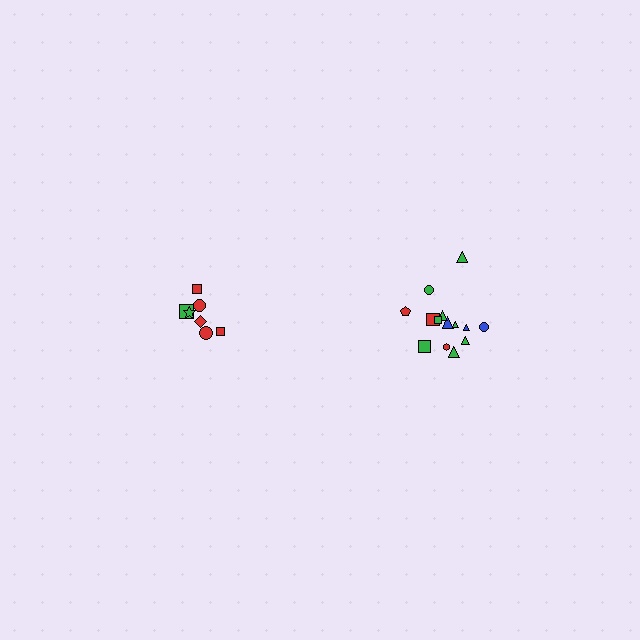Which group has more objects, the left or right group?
The right group.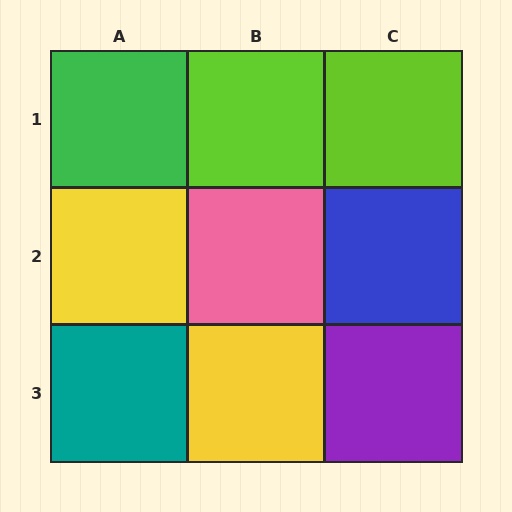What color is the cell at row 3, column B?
Yellow.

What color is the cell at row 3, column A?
Teal.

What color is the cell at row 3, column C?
Purple.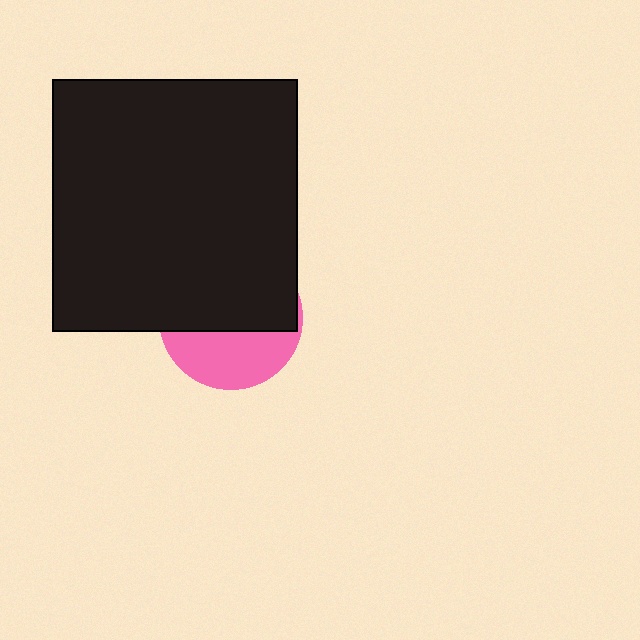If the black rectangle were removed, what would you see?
You would see the complete pink circle.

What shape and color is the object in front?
The object in front is a black rectangle.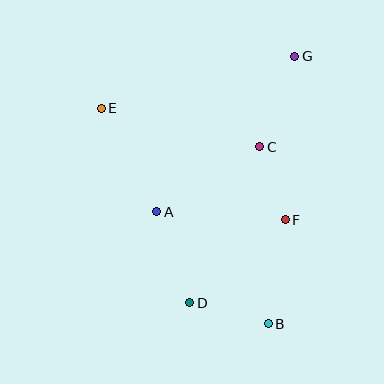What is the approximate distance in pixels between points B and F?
The distance between B and F is approximately 106 pixels.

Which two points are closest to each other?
Points C and F are closest to each other.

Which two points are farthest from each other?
Points B and E are farthest from each other.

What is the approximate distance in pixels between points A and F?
The distance between A and F is approximately 129 pixels.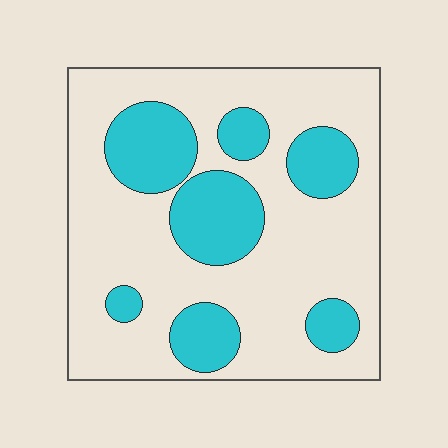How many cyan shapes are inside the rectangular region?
7.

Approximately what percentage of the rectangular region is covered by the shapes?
Approximately 30%.